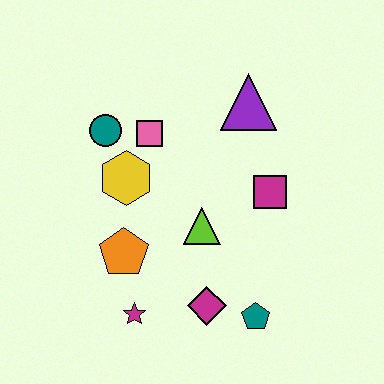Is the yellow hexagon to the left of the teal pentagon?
Yes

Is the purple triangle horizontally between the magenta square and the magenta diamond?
Yes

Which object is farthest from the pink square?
The teal pentagon is farthest from the pink square.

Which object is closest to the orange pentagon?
The magenta star is closest to the orange pentagon.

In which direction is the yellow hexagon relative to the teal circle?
The yellow hexagon is below the teal circle.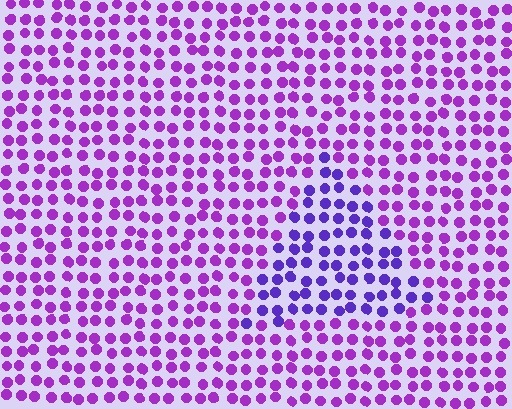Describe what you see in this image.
The image is filled with small purple elements in a uniform arrangement. A triangle-shaped region is visible where the elements are tinted to a slightly different hue, forming a subtle color boundary.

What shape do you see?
I see a triangle.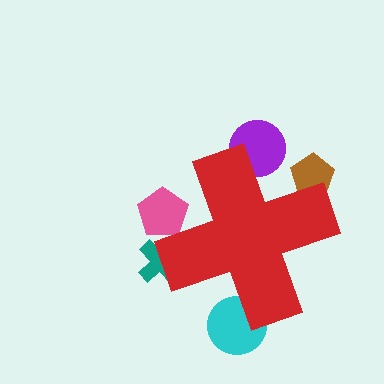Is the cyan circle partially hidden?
Yes, the cyan circle is partially hidden behind the red cross.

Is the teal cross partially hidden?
Yes, the teal cross is partially hidden behind the red cross.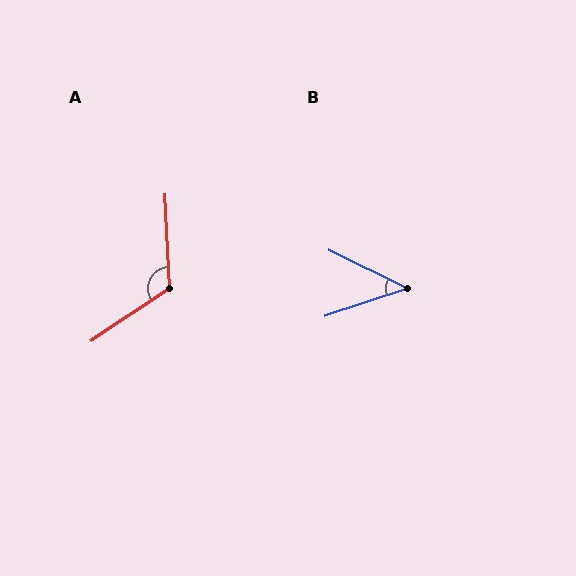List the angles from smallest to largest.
B (45°), A (121°).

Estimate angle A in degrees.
Approximately 121 degrees.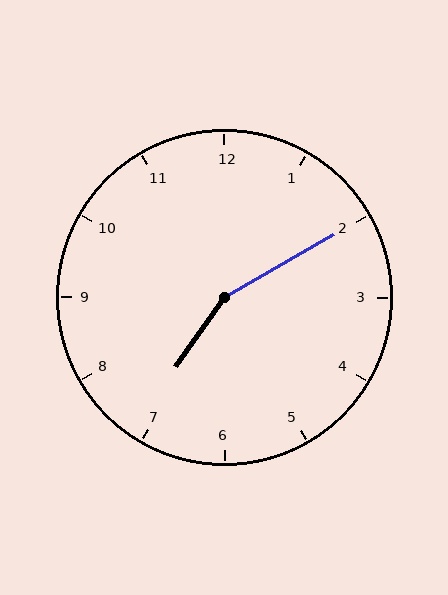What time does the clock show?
7:10.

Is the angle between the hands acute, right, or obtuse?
It is obtuse.